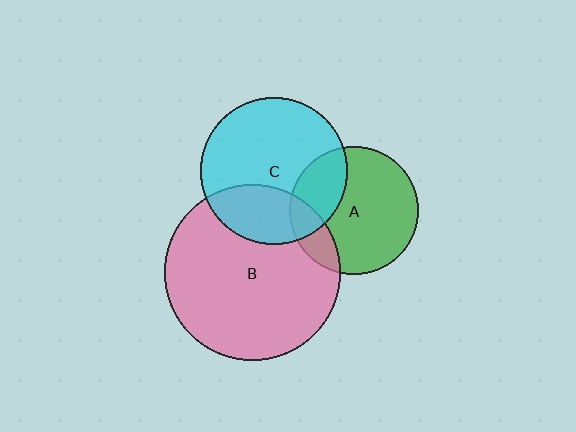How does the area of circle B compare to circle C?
Approximately 1.4 times.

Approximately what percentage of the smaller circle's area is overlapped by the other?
Approximately 30%.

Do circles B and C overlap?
Yes.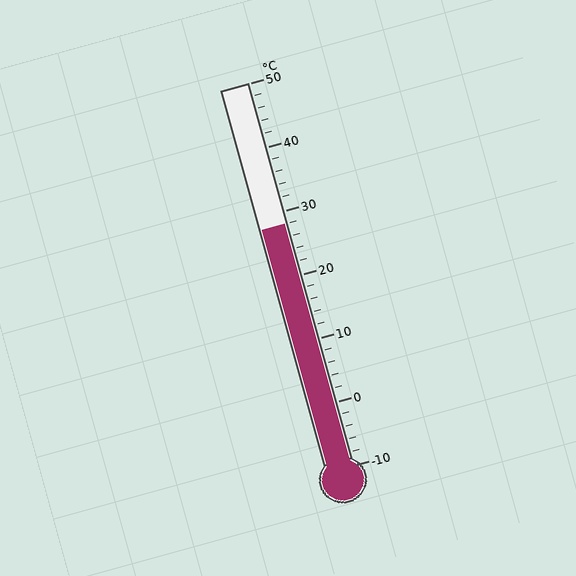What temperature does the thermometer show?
The thermometer shows approximately 28°C.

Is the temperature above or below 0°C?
The temperature is above 0°C.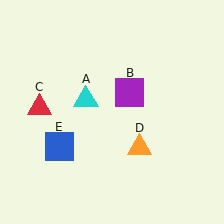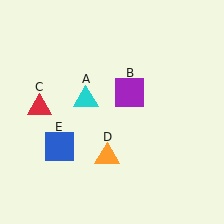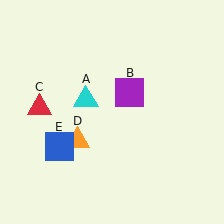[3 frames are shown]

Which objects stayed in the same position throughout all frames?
Cyan triangle (object A) and purple square (object B) and red triangle (object C) and blue square (object E) remained stationary.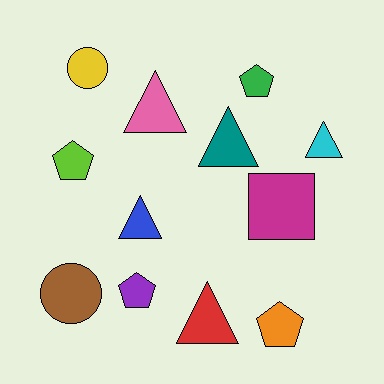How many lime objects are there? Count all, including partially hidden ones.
There is 1 lime object.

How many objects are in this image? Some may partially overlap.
There are 12 objects.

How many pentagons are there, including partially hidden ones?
There are 4 pentagons.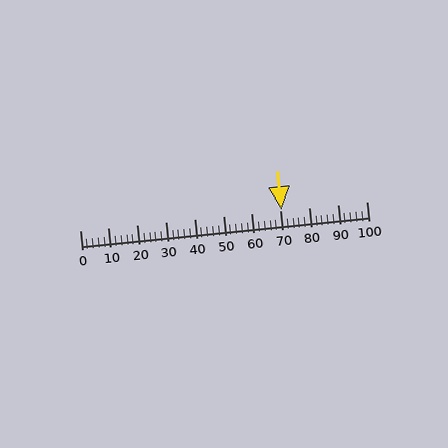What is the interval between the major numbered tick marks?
The major tick marks are spaced 10 units apart.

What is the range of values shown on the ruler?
The ruler shows values from 0 to 100.